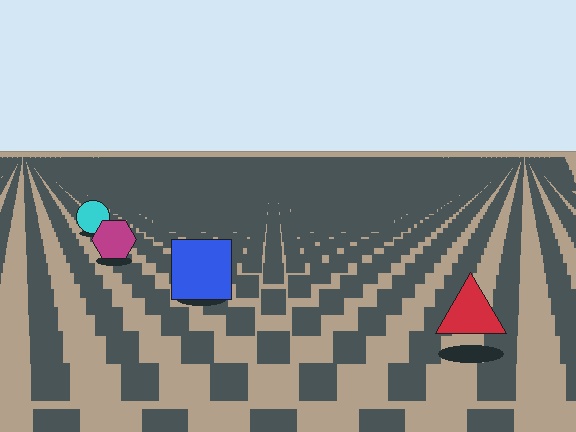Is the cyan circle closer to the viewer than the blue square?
No. The blue square is closer — you can tell from the texture gradient: the ground texture is coarser near it.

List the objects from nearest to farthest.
From nearest to farthest: the red triangle, the blue square, the magenta hexagon, the cyan circle.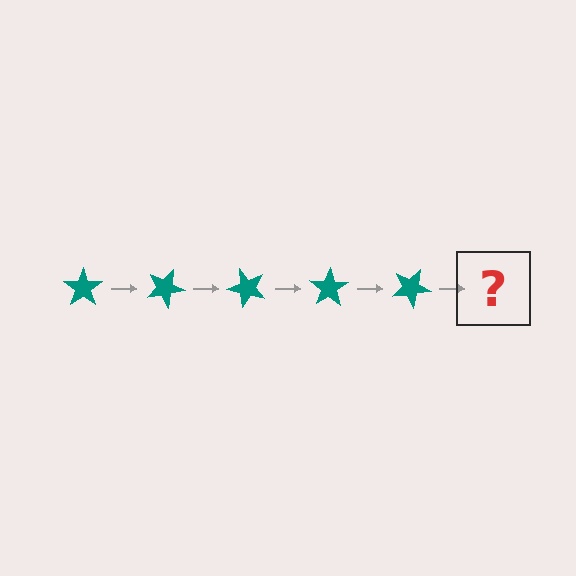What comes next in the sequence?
The next element should be a teal star rotated 125 degrees.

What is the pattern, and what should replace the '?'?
The pattern is that the star rotates 25 degrees each step. The '?' should be a teal star rotated 125 degrees.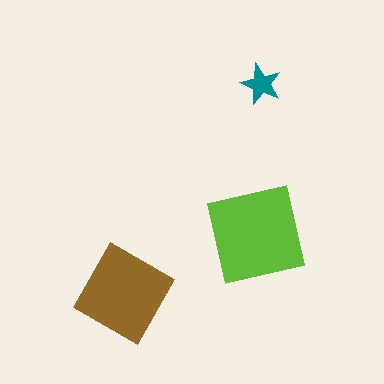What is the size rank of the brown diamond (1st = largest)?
2nd.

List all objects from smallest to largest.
The teal star, the brown diamond, the lime square.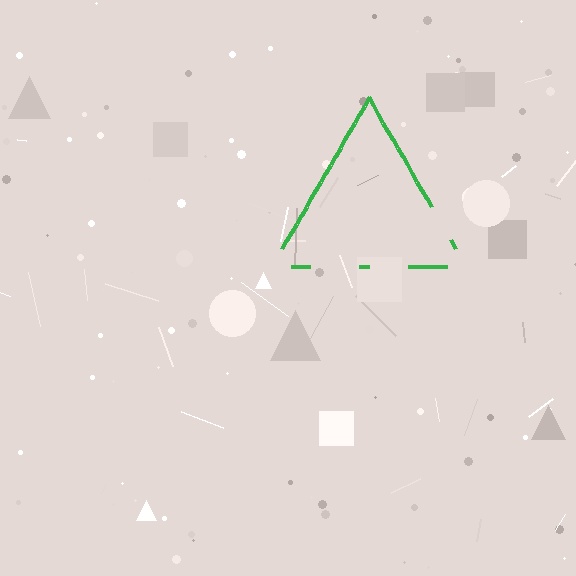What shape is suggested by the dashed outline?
The dashed outline suggests a triangle.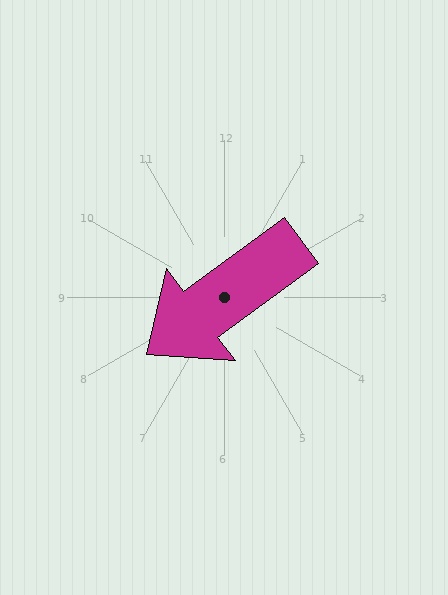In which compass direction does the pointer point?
Southwest.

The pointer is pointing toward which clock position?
Roughly 8 o'clock.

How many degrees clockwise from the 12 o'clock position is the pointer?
Approximately 234 degrees.